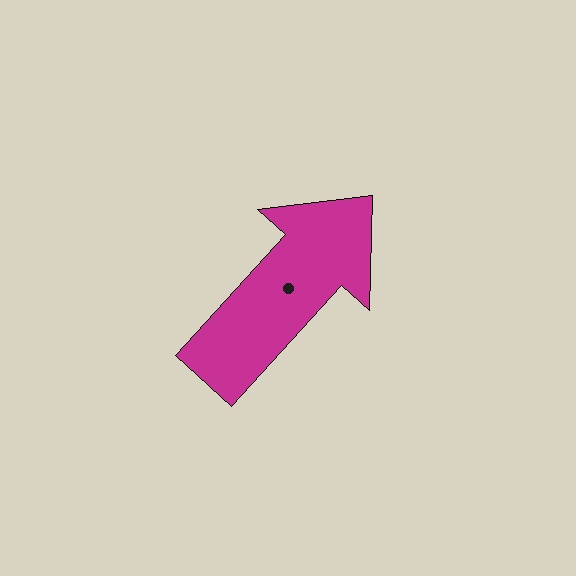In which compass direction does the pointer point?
Northeast.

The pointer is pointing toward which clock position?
Roughly 1 o'clock.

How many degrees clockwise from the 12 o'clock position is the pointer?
Approximately 42 degrees.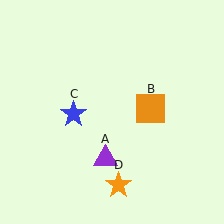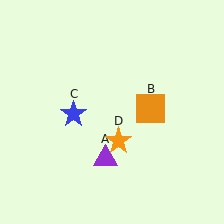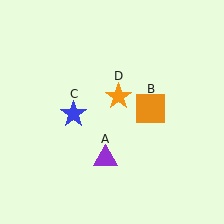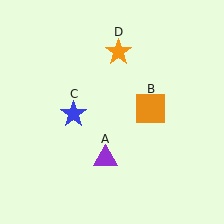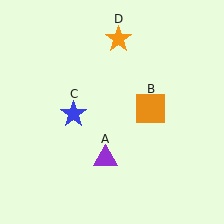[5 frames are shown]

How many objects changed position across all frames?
1 object changed position: orange star (object D).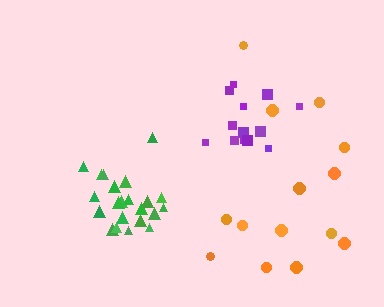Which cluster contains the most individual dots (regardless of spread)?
Green (22).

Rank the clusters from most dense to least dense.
green, purple, orange.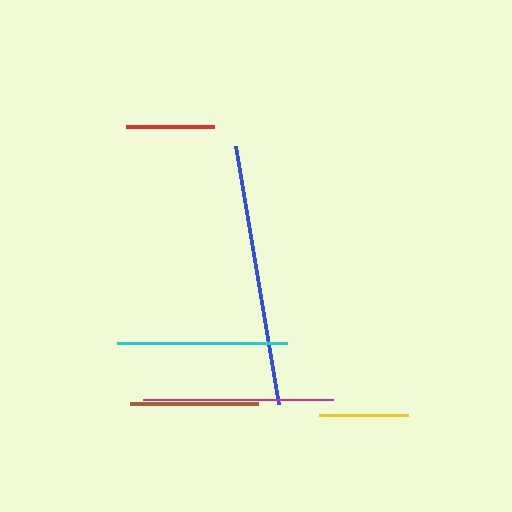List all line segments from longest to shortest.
From longest to shortest: blue, magenta, cyan, brown, yellow, red.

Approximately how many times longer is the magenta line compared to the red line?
The magenta line is approximately 2.2 times the length of the red line.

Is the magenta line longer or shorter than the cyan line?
The magenta line is longer than the cyan line.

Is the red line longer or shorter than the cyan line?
The cyan line is longer than the red line.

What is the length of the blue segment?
The blue segment is approximately 261 pixels long.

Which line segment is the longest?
The blue line is the longest at approximately 261 pixels.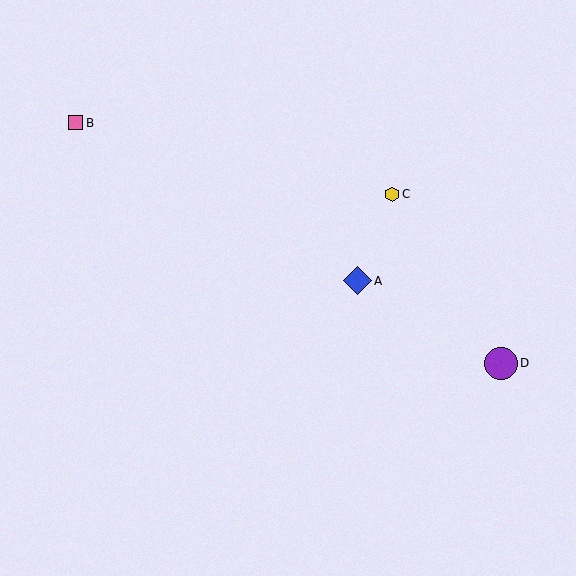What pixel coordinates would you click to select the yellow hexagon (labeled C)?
Click at (392, 194) to select the yellow hexagon C.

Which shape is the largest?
The purple circle (labeled D) is the largest.